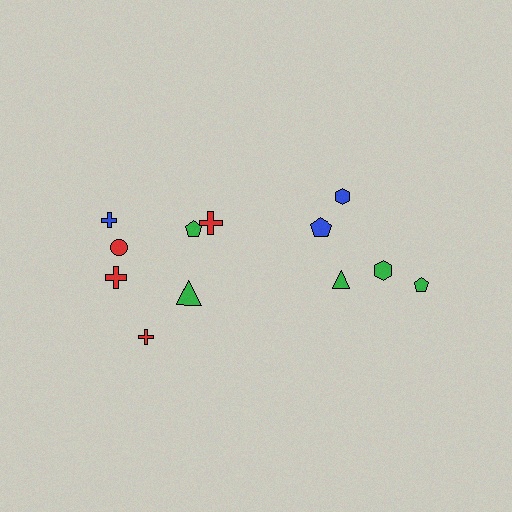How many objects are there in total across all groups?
There are 12 objects.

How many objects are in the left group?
There are 7 objects.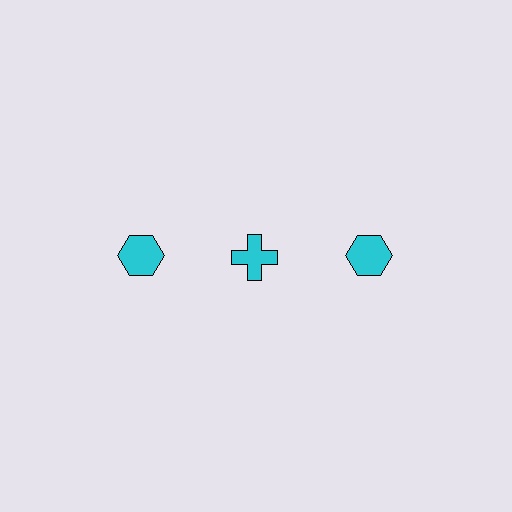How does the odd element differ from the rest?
It has a different shape: cross instead of hexagon.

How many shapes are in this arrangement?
There are 3 shapes arranged in a grid pattern.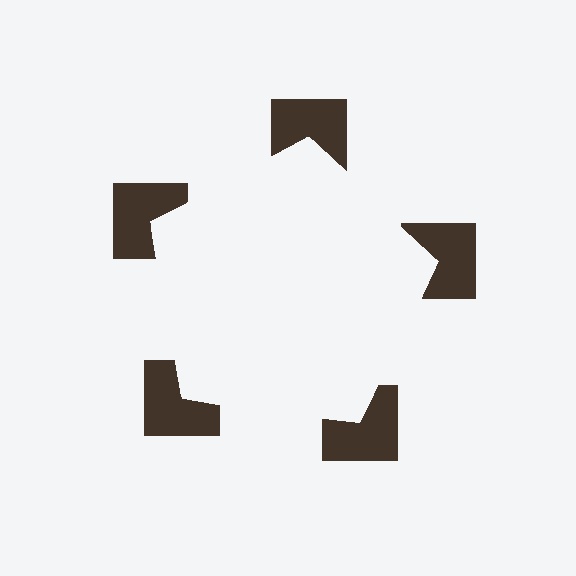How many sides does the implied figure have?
5 sides.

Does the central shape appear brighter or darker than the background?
It typically appears slightly brighter than the background, even though no actual brightness change is drawn.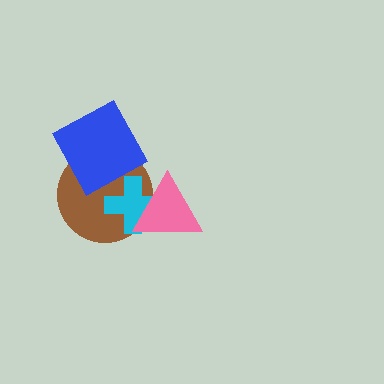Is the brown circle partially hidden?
Yes, it is partially covered by another shape.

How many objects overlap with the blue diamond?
2 objects overlap with the blue diamond.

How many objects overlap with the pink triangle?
2 objects overlap with the pink triangle.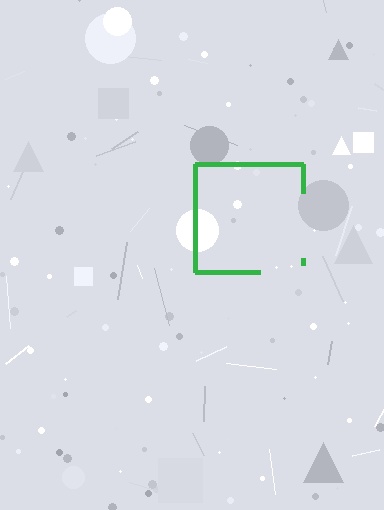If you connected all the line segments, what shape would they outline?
They would outline a square.